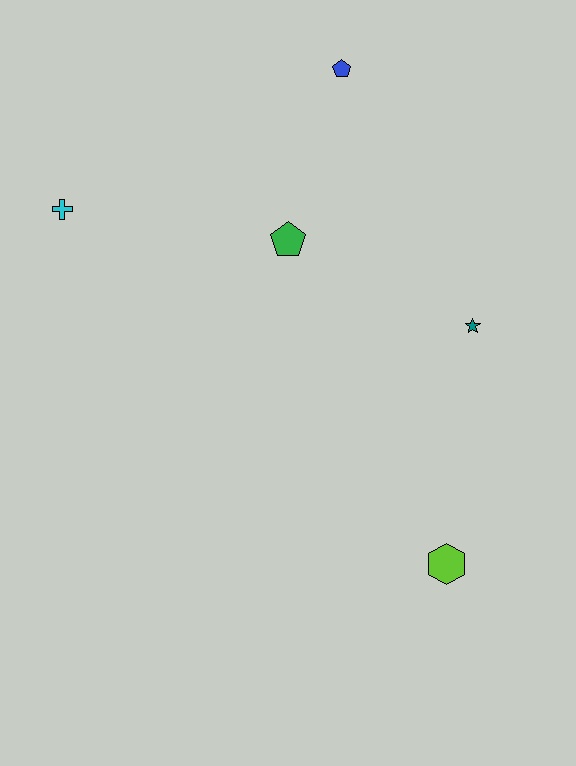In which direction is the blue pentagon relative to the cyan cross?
The blue pentagon is to the right of the cyan cross.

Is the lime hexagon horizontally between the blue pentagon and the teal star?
Yes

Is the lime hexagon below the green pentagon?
Yes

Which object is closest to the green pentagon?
The blue pentagon is closest to the green pentagon.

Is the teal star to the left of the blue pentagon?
No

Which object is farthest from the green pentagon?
The lime hexagon is farthest from the green pentagon.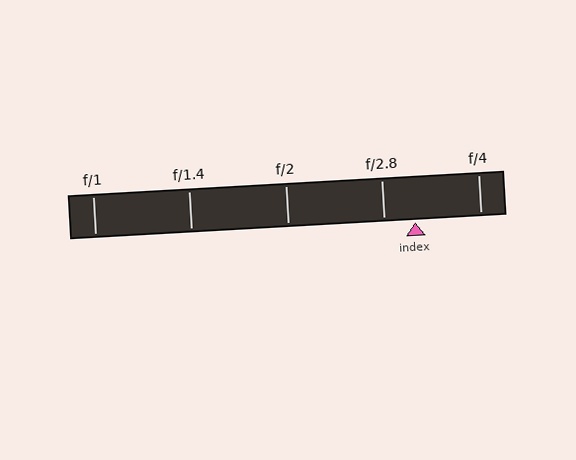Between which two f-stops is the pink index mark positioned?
The index mark is between f/2.8 and f/4.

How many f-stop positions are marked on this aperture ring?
There are 5 f-stop positions marked.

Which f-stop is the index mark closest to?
The index mark is closest to f/2.8.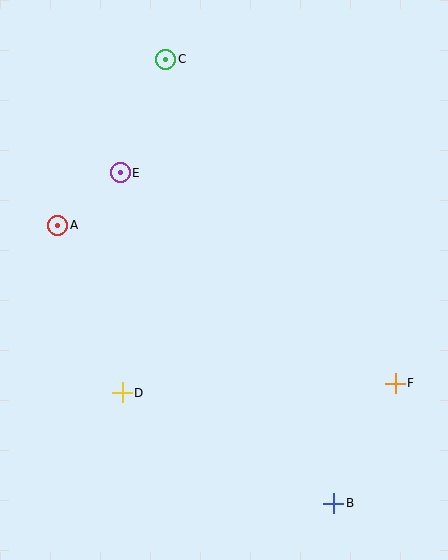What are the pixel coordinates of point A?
Point A is at (58, 225).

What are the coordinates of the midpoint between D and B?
The midpoint between D and B is at (228, 448).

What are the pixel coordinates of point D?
Point D is at (122, 393).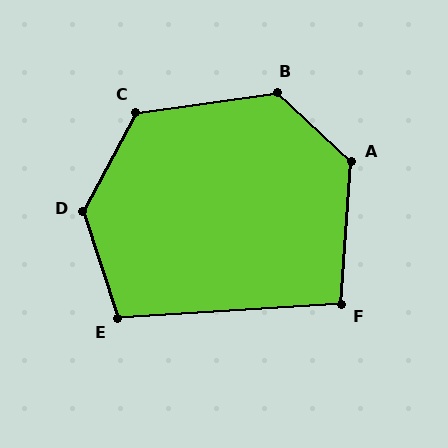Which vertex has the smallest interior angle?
F, at approximately 98 degrees.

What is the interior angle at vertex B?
Approximately 129 degrees (obtuse).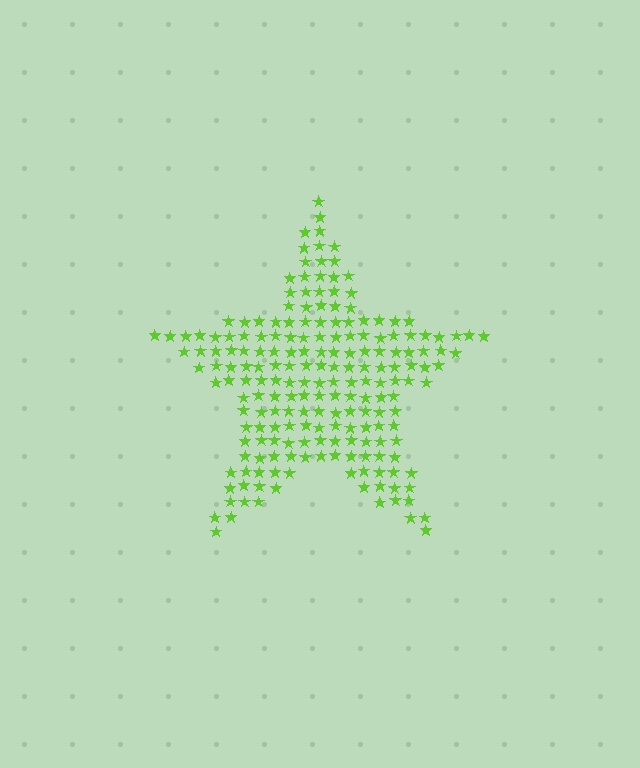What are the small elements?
The small elements are stars.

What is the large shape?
The large shape is a star.